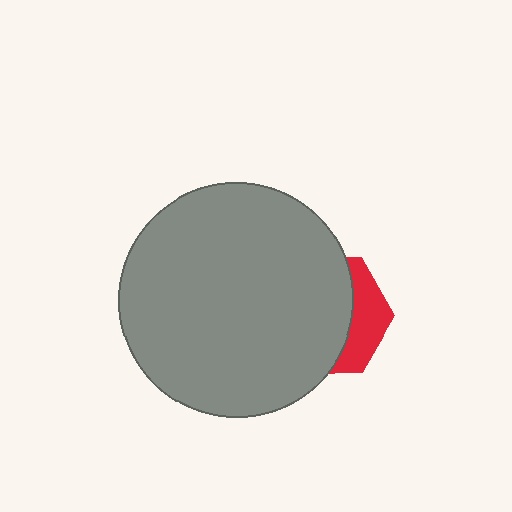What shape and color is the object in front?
The object in front is a gray circle.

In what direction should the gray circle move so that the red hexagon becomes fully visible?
The gray circle should move left. That is the shortest direction to clear the overlap and leave the red hexagon fully visible.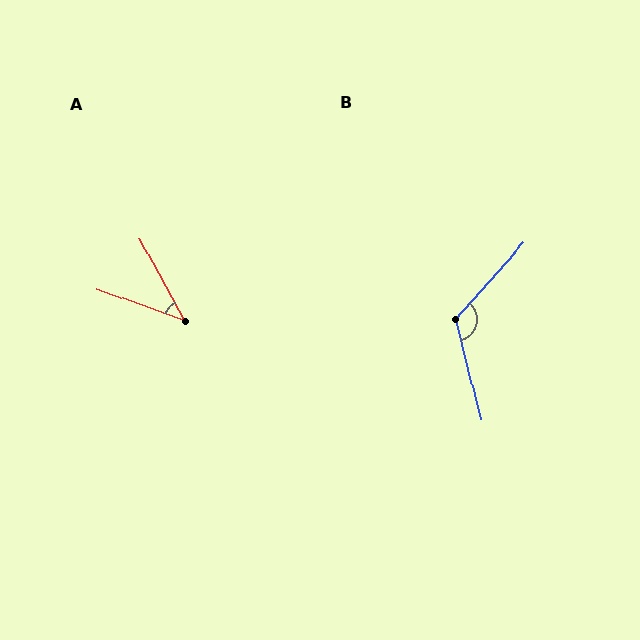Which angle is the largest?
B, at approximately 124 degrees.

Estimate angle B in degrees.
Approximately 124 degrees.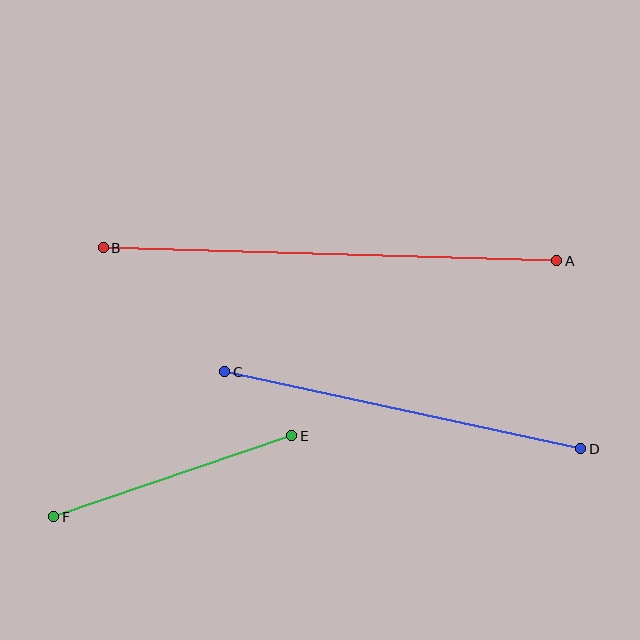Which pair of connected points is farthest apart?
Points A and B are farthest apart.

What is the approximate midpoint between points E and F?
The midpoint is at approximately (173, 476) pixels.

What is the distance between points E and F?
The distance is approximately 251 pixels.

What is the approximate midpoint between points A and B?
The midpoint is at approximately (330, 254) pixels.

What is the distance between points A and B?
The distance is approximately 454 pixels.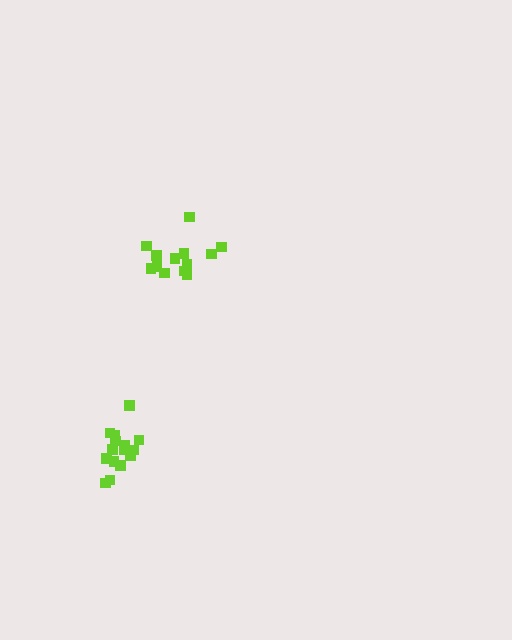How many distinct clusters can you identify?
There are 2 distinct clusters.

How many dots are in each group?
Group 1: 13 dots, Group 2: 16 dots (29 total).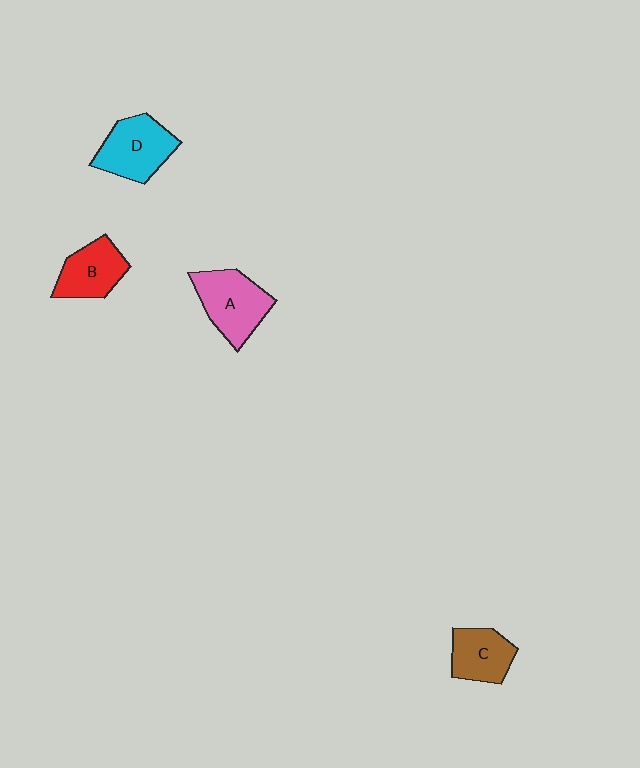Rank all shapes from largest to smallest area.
From largest to smallest: A (pink), D (cyan), B (red), C (brown).